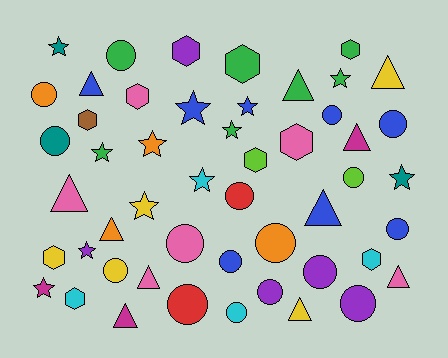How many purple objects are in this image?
There are 5 purple objects.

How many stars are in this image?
There are 12 stars.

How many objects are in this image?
There are 50 objects.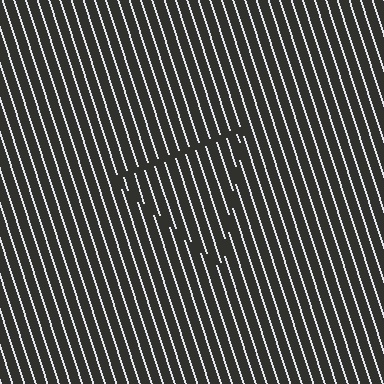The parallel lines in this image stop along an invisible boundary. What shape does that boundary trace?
An illusory triangle. The interior of the shape contains the same grating, shifted by half a period — the contour is defined by the phase discontinuity where line-ends from the inner and outer gratings abut.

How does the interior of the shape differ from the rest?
The interior of the shape contains the same grating, shifted by half a period — the contour is defined by the phase discontinuity where line-ends from the inner and outer gratings abut.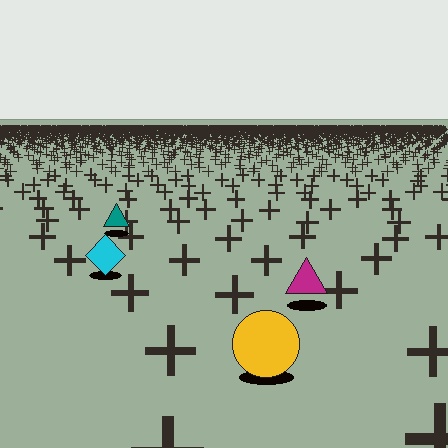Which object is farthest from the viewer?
The teal triangle is farthest from the viewer. It appears smaller and the ground texture around it is denser.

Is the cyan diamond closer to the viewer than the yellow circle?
No. The yellow circle is closer — you can tell from the texture gradient: the ground texture is coarser near it.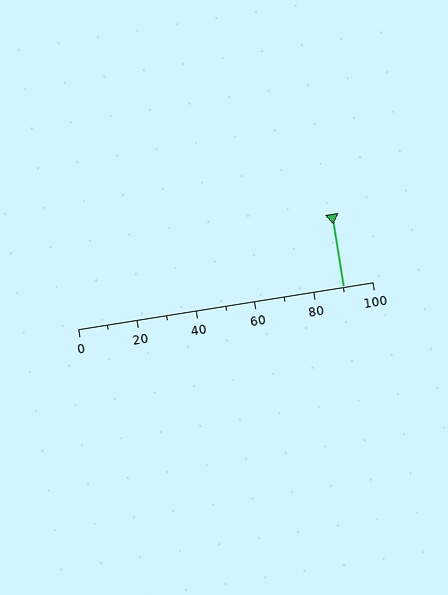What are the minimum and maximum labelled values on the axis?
The axis runs from 0 to 100.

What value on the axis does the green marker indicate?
The marker indicates approximately 90.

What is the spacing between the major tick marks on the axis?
The major ticks are spaced 20 apart.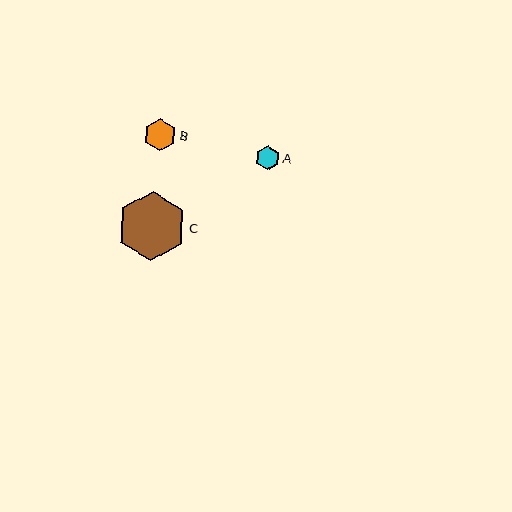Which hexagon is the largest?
Hexagon C is the largest with a size of approximately 69 pixels.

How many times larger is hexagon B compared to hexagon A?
Hexagon B is approximately 1.4 times the size of hexagon A.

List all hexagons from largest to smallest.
From largest to smallest: C, B, A.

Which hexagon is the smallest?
Hexagon A is the smallest with a size of approximately 23 pixels.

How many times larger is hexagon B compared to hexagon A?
Hexagon B is approximately 1.4 times the size of hexagon A.